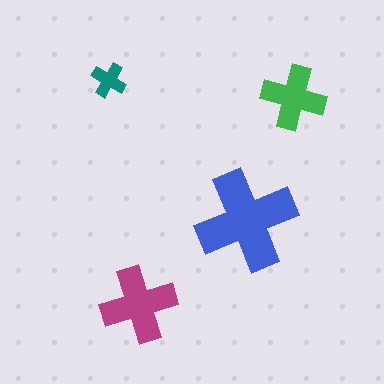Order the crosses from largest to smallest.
the blue one, the magenta one, the green one, the teal one.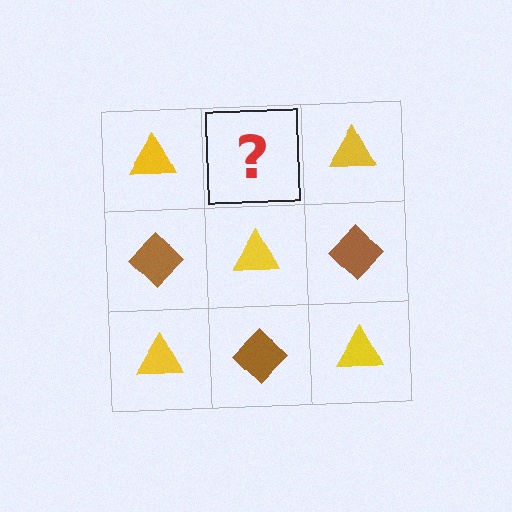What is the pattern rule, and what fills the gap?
The rule is that it alternates yellow triangle and brown diamond in a checkerboard pattern. The gap should be filled with a brown diamond.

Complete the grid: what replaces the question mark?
The question mark should be replaced with a brown diamond.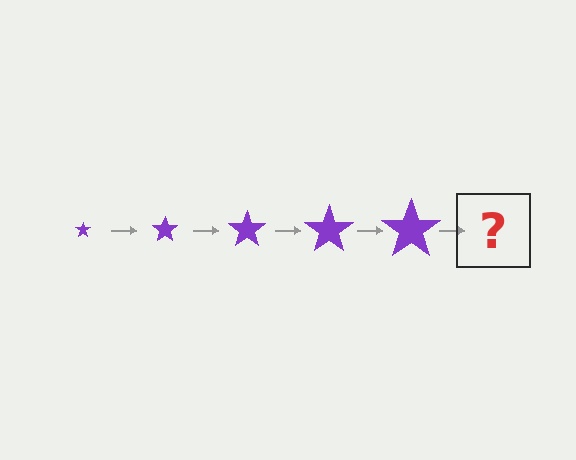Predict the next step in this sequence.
The next step is a purple star, larger than the previous one.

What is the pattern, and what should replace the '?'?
The pattern is that the star gets progressively larger each step. The '?' should be a purple star, larger than the previous one.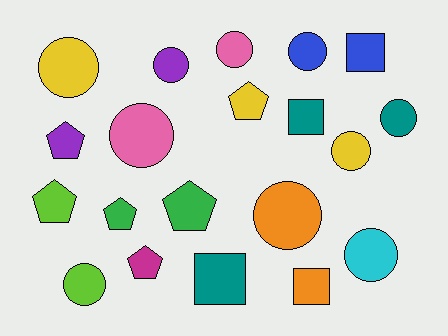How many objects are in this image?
There are 20 objects.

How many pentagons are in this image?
There are 6 pentagons.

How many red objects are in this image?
There are no red objects.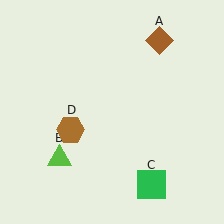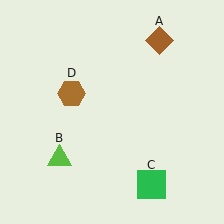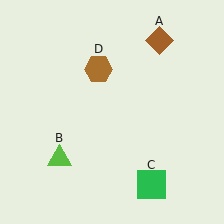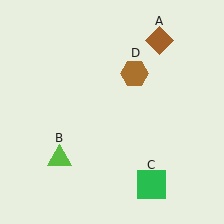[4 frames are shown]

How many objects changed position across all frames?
1 object changed position: brown hexagon (object D).